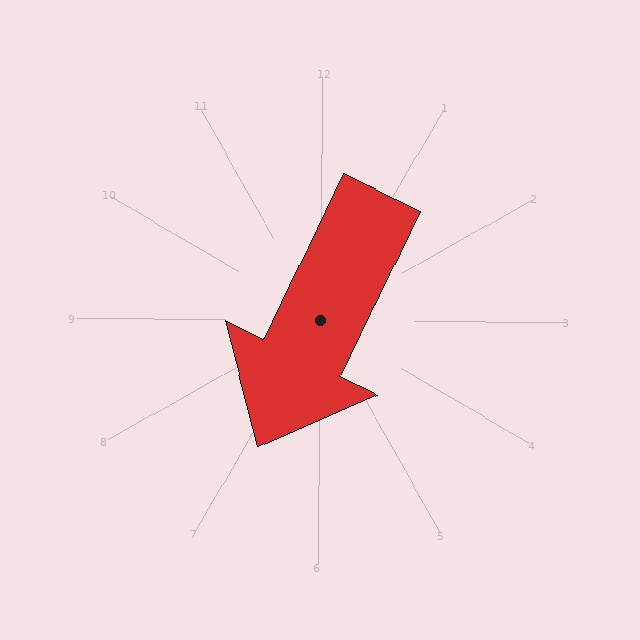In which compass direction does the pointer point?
Southwest.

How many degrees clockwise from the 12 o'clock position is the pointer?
Approximately 206 degrees.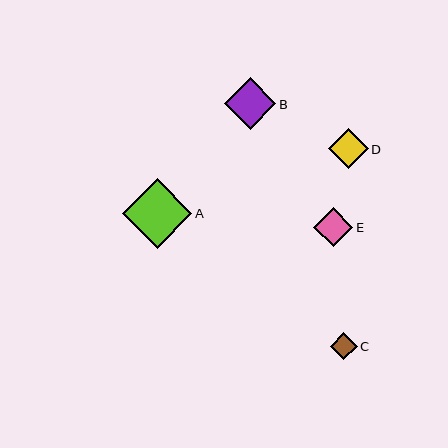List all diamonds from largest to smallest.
From largest to smallest: A, B, D, E, C.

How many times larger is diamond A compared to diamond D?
Diamond A is approximately 1.8 times the size of diamond D.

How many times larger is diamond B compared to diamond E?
Diamond B is approximately 1.3 times the size of diamond E.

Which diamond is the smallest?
Diamond C is the smallest with a size of approximately 27 pixels.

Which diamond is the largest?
Diamond A is the largest with a size of approximately 69 pixels.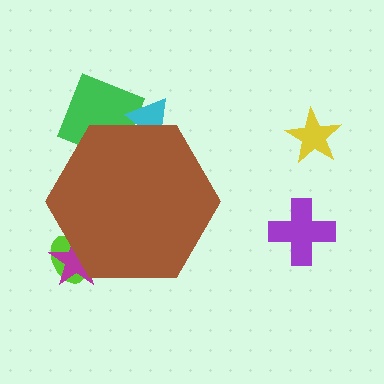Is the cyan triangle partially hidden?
Yes, the cyan triangle is partially hidden behind the brown hexagon.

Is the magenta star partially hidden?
Yes, the magenta star is partially hidden behind the brown hexagon.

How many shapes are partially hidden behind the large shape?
4 shapes are partially hidden.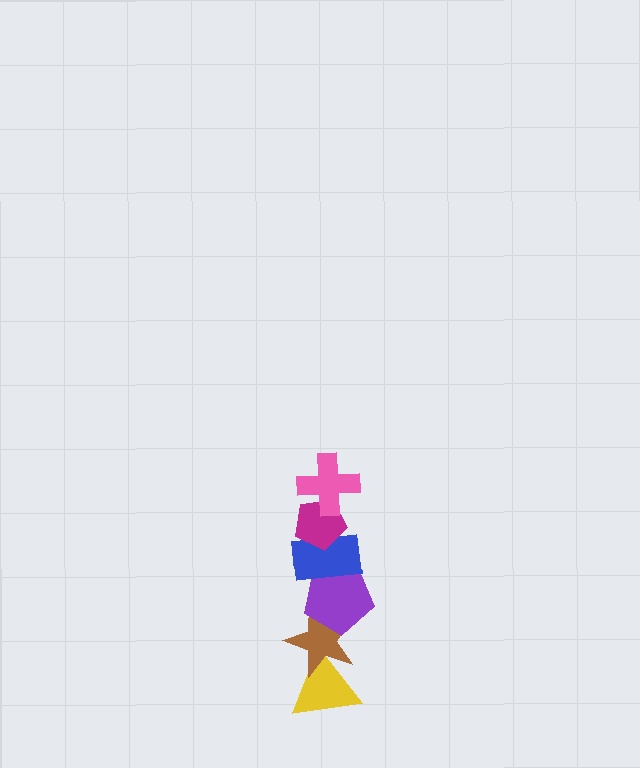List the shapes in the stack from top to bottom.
From top to bottom: the pink cross, the magenta pentagon, the blue rectangle, the purple pentagon, the brown star, the yellow triangle.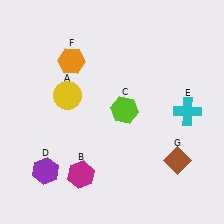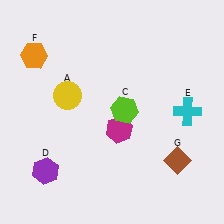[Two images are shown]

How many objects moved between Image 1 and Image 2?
2 objects moved between the two images.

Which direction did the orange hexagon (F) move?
The orange hexagon (F) moved left.